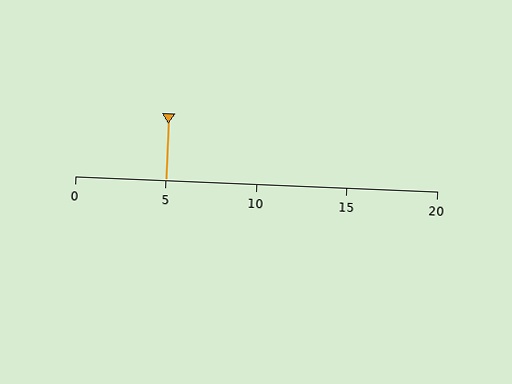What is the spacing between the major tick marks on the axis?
The major ticks are spaced 5 apart.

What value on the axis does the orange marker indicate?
The marker indicates approximately 5.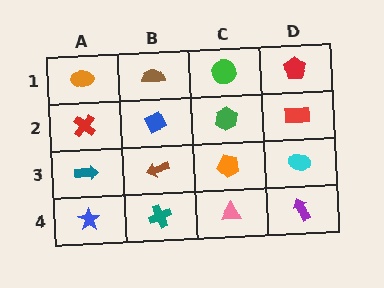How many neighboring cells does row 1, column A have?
2.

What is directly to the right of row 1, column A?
A brown semicircle.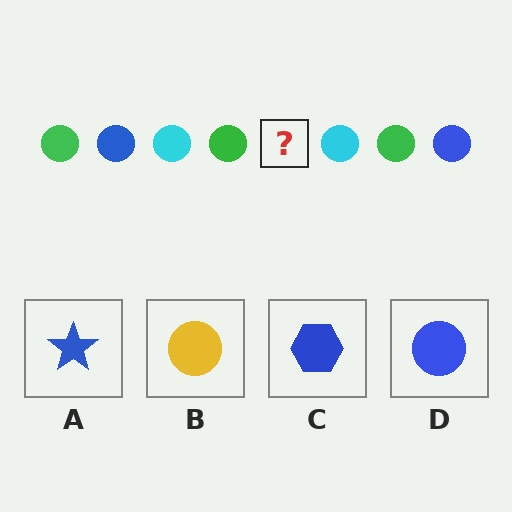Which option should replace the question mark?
Option D.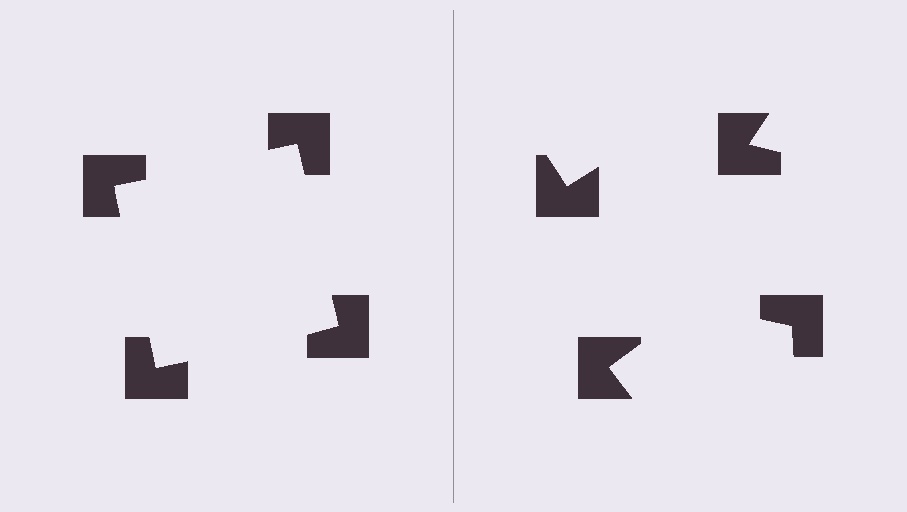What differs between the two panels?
The notched squares are positioned identically on both sides; only the wedge orientations differ. On the left they align to a square; on the right they are misaligned.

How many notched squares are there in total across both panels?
8 — 4 on each side.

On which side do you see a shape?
An illusory square appears on the left side. On the right side the wedge cuts are rotated, so no coherent shape forms.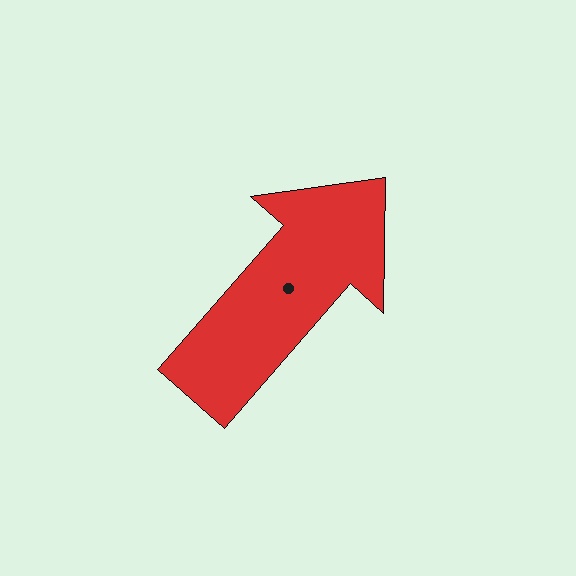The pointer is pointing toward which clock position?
Roughly 1 o'clock.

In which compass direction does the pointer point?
Northeast.